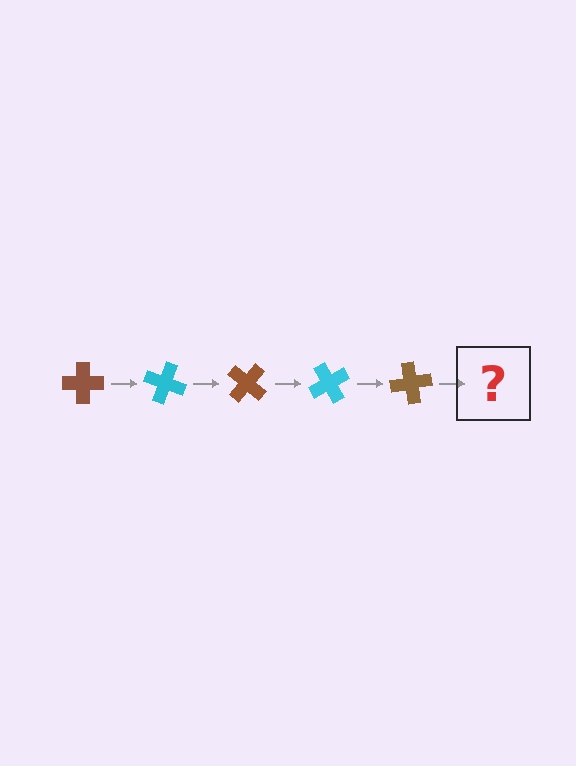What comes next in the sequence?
The next element should be a cyan cross, rotated 100 degrees from the start.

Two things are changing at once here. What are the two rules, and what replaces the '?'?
The two rules are that it rotates 20 degrees each step and the color cycles through brown and cyan. The '?' should be a cyan cross, rotated 100 degrees from the start.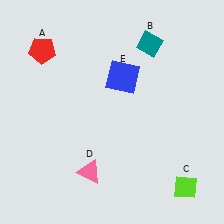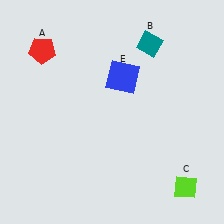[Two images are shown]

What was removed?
The pink triangle (D) was removed in Image 2.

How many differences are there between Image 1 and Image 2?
There is 1 difference between the two images.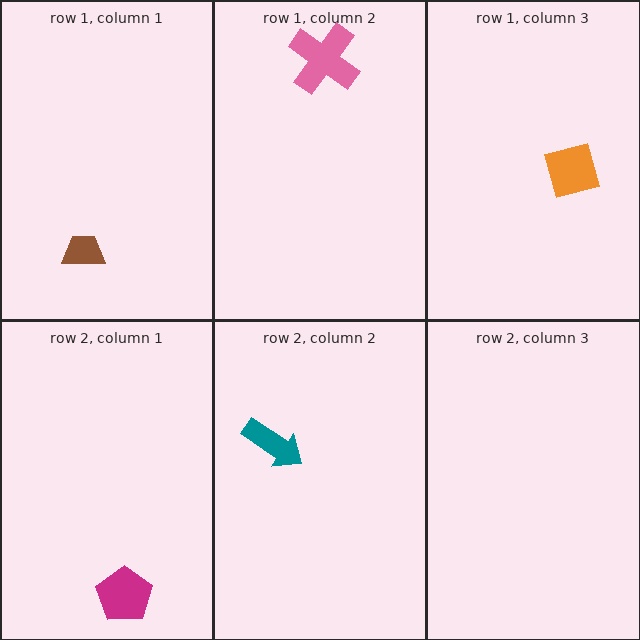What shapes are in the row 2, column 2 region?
The teal arrow.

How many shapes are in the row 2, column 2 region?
1.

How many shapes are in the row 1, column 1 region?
1.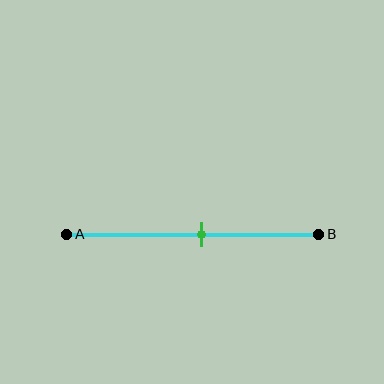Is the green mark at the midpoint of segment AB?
No, the mark is at about 55% from A, not at the 50% midpoint.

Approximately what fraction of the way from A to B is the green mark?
The green mark is approximately 55% of the way from A to B.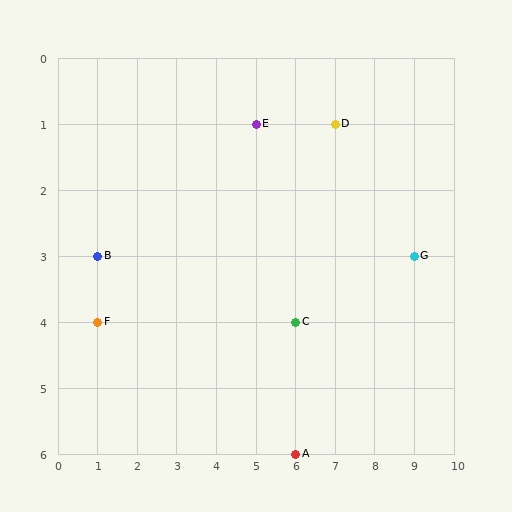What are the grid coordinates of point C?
Point C is at grid coordinates (6, 4).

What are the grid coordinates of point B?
Point B is at grid coordinates (1, 3).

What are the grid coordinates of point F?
Point F is at grid coordinates (1, 4).